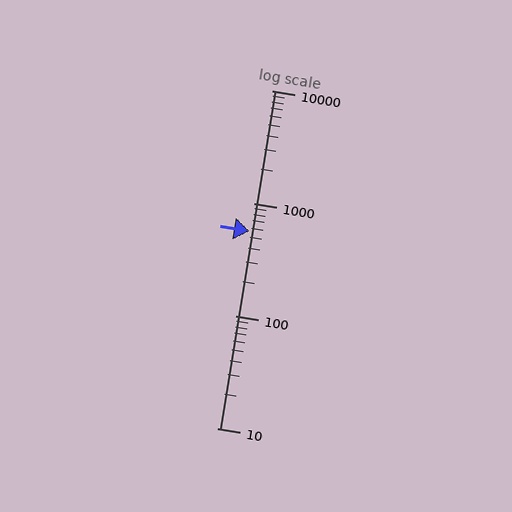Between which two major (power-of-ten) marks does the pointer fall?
The pointer is between 100 and 1000.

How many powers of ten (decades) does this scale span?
The scale spans 3 decades, from 10 to 10000.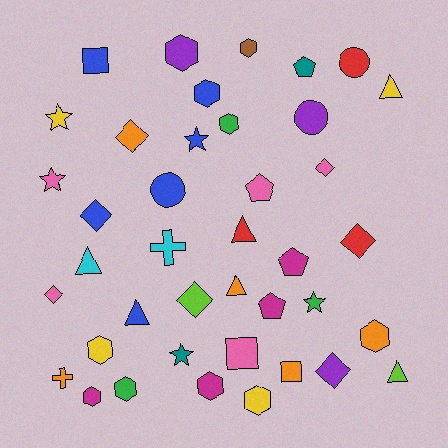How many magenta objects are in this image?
There are 4 magenta objects.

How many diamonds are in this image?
There are 7 diamonds.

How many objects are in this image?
There are 40 objects.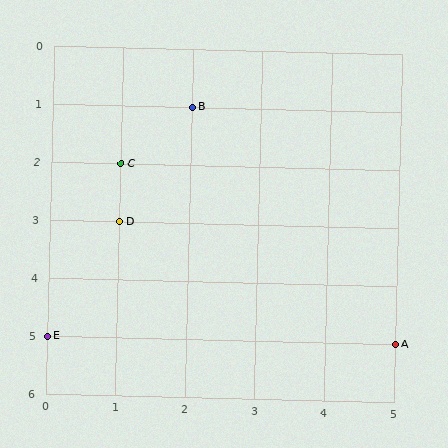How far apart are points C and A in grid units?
Points C and A are 4 columns and 3 rows apart (about 5.0 grid units diagonally).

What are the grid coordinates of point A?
Point A is at grid coordinates (5, 5).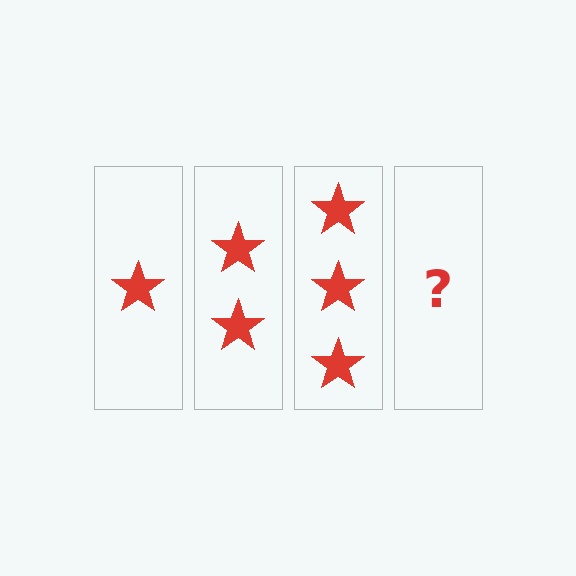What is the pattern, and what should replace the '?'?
The pattern is that each step adds one more star. The '?' should be 4 stars.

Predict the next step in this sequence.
The next step is 4 stars.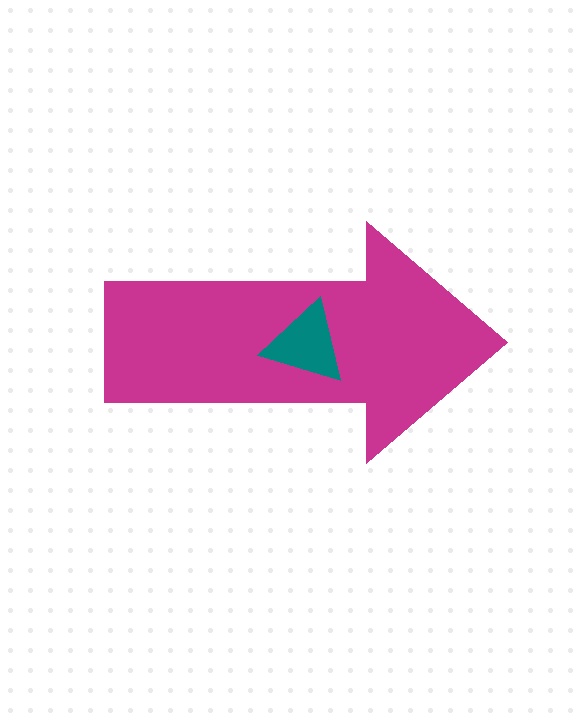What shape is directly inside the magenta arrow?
The teal triangle.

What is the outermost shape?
The magenta arrow.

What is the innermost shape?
The teal triangle.